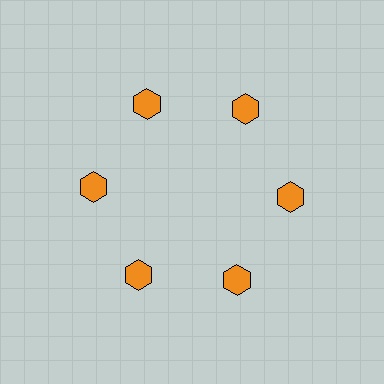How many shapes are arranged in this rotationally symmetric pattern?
There are 6 shapes, arranged in 6 groups of 1.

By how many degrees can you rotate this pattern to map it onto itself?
The pattern maps onto itself every 60 degrees of rotation.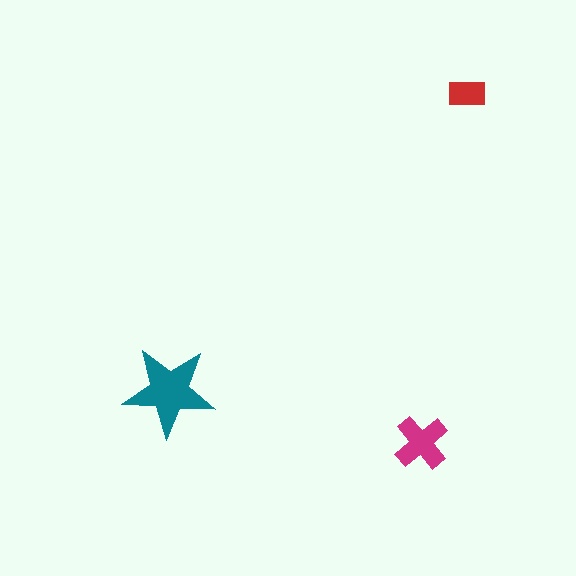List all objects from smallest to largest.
The red rectangle, the magenta cross, the teal star.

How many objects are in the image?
There are 3 objects in the image.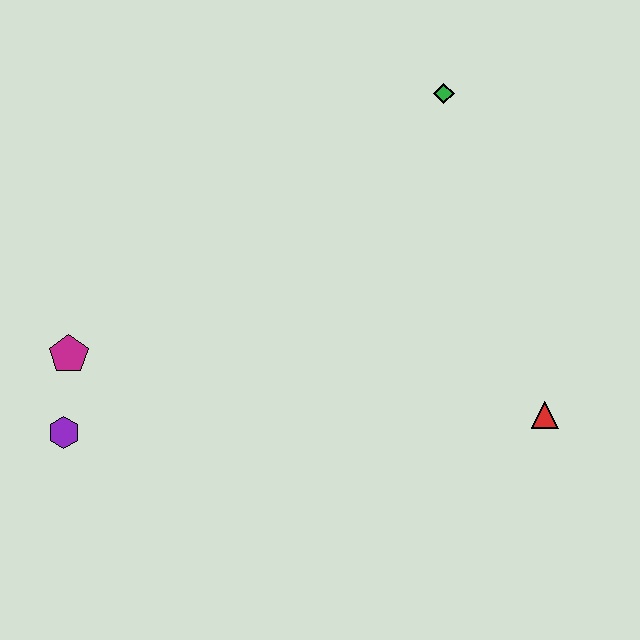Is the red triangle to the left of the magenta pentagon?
No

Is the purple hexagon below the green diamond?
Yes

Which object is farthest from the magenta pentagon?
The red triangle is farthest from the magenta pentagon.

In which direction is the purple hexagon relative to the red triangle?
The purple hexagon is to the left of the red triangle.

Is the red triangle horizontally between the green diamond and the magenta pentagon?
No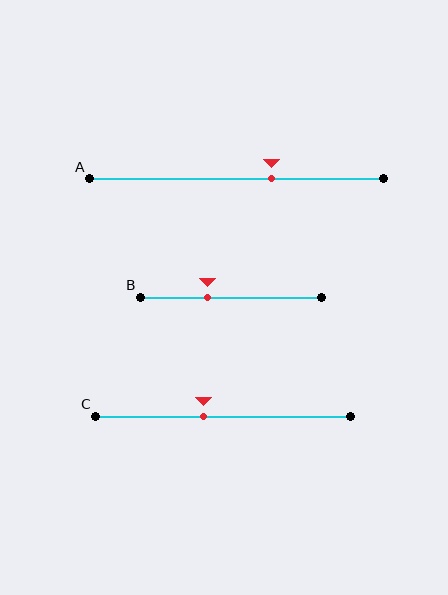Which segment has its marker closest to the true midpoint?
Segment C has its marker closest to the true midpoint.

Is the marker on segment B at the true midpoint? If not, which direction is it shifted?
No, the marker on segment B is shifted to the left by about 13% of the segment length.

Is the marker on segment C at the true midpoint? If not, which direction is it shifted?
No, the marker on segment C is shifted to the left by about 7% of the segment length.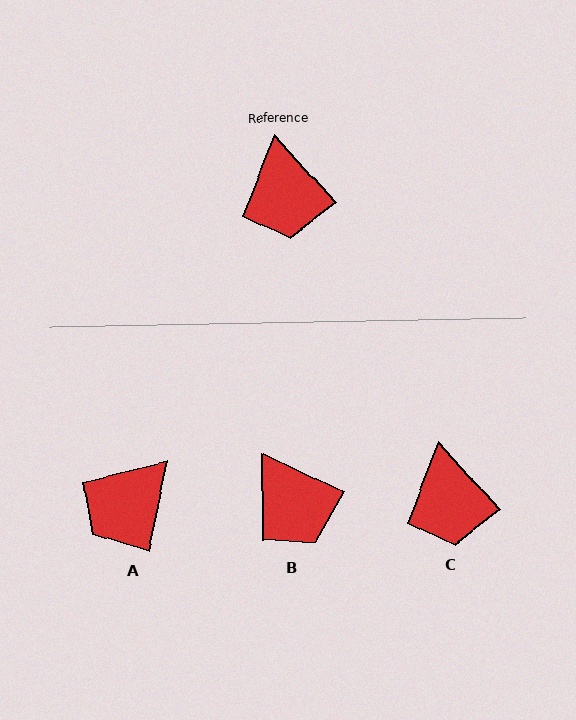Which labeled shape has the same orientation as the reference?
C.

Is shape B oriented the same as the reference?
No, it is off by about 22 degrees.